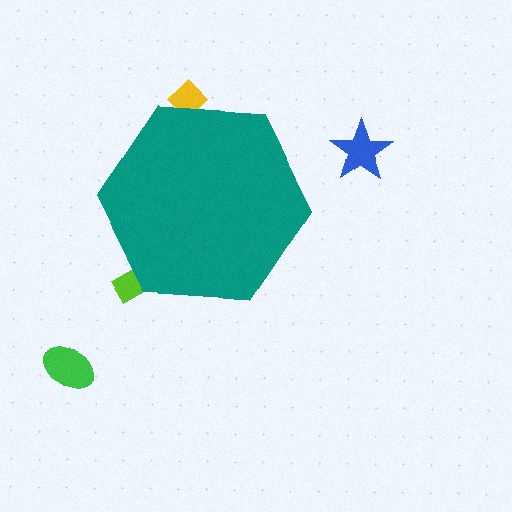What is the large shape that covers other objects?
A teal hexagon.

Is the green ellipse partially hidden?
No, the green ellipse is fully visible.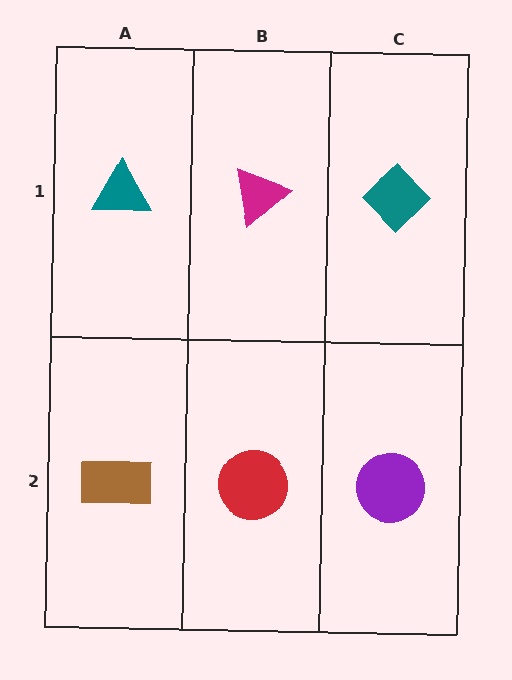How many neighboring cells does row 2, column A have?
2.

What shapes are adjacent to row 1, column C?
A purple circle (row 2, column C), a magenta triangle (row 1, column B).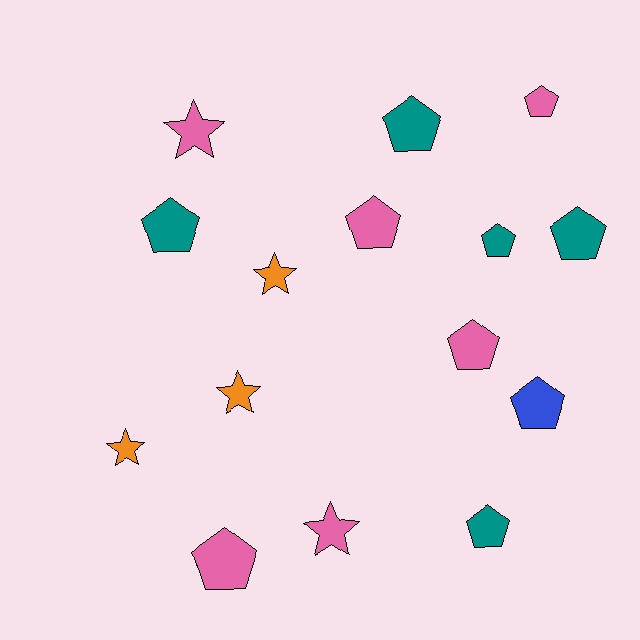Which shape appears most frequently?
Pentagon, with 10 objects.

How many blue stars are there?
There are no blue stars.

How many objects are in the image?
There are 15 objects.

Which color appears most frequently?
Pink, with 6 objects.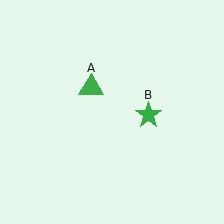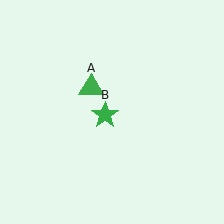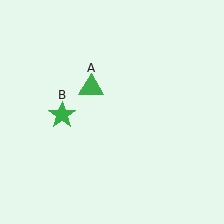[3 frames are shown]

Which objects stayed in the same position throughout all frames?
Green triangle (object A) remained stationary.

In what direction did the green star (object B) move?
The green star (object B) moved left.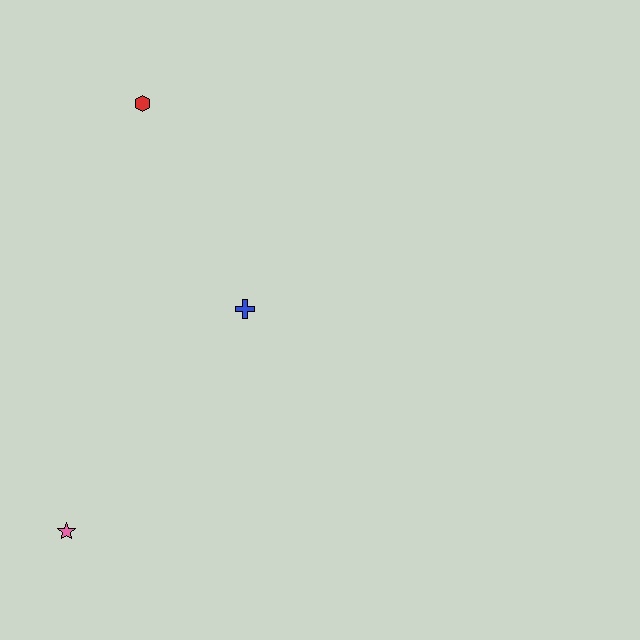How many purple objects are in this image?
There are no purple objects.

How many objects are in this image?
There are 3 objects.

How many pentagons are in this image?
There are no pentagons.